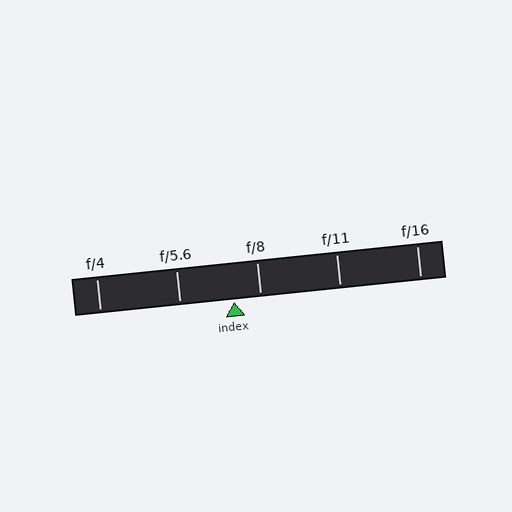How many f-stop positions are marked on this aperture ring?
There are 5 f-stop positions marked.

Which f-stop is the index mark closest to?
The index mark is closest to f/8.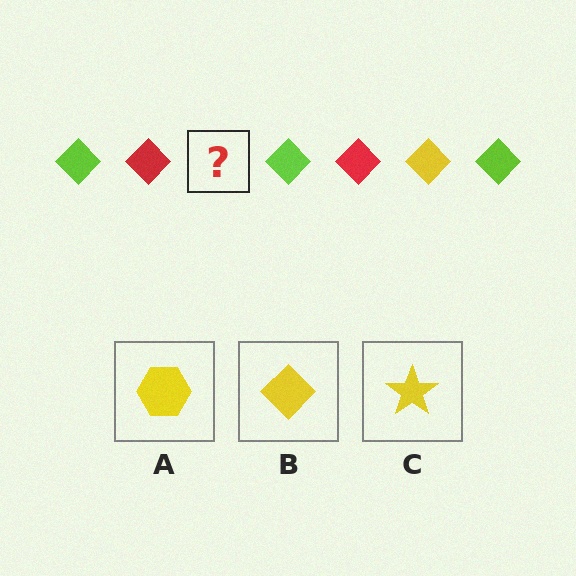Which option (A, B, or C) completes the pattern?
B.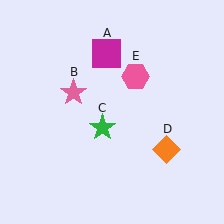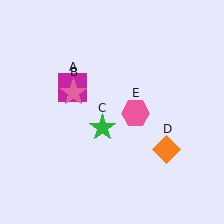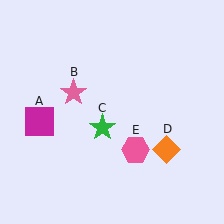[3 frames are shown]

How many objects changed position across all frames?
2 objects changed position: magenta square (object A), pink hexagon (object E).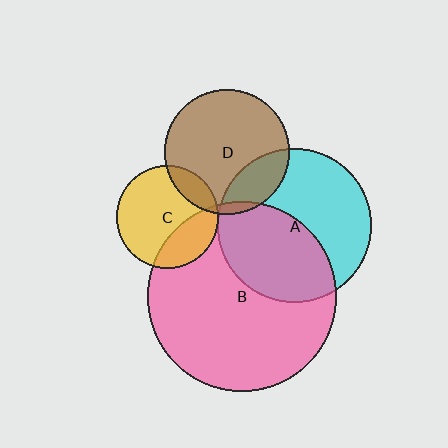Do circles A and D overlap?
Yes.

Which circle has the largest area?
Circle B (pink).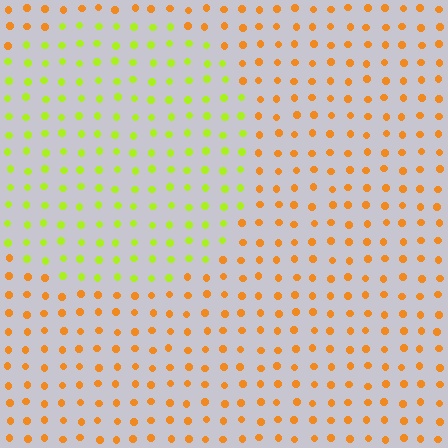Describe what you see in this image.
The image is filled with small orange elements in a uniform arrangement. A circle-shaped region is visible where the elements are tinted to a slightly different hue, forming a subtle color boundary.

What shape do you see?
I see a circle.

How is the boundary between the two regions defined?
The boundary is defined purely by a slight shift in hue (about 50 degrees). Spacing, size, and orientation are identical on both sides.